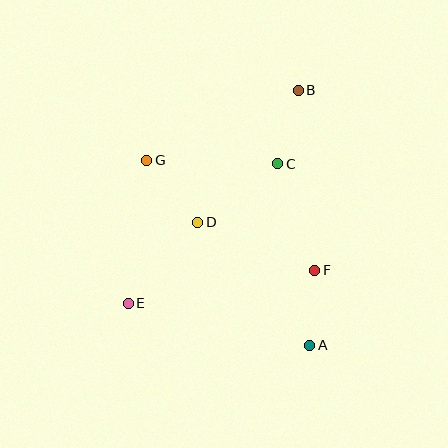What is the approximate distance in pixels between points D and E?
The distance between D and E is approximately 107 pixels.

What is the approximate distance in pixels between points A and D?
The distance between A and D is approximately 166 pixels.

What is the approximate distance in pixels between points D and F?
The distance between D and F is approximately 126 pixels.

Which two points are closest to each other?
Points A and F are closest to each other.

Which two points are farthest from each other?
Points B and E are farthest from each other.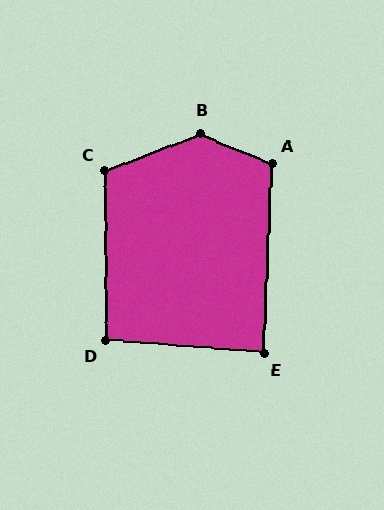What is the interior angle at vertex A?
Approximately 110 degrees (obtuse).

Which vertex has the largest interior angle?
B, at approximately 136 degrees.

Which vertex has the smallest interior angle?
E, at approximately 88 degrees.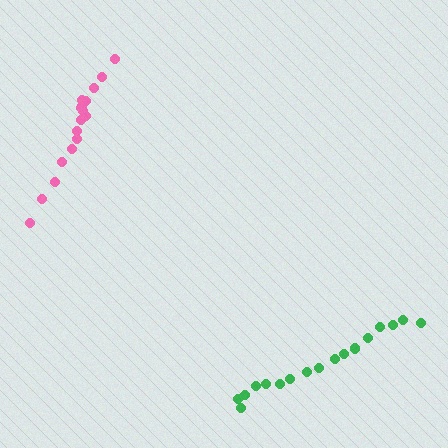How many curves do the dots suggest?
There are 2 distinct paths.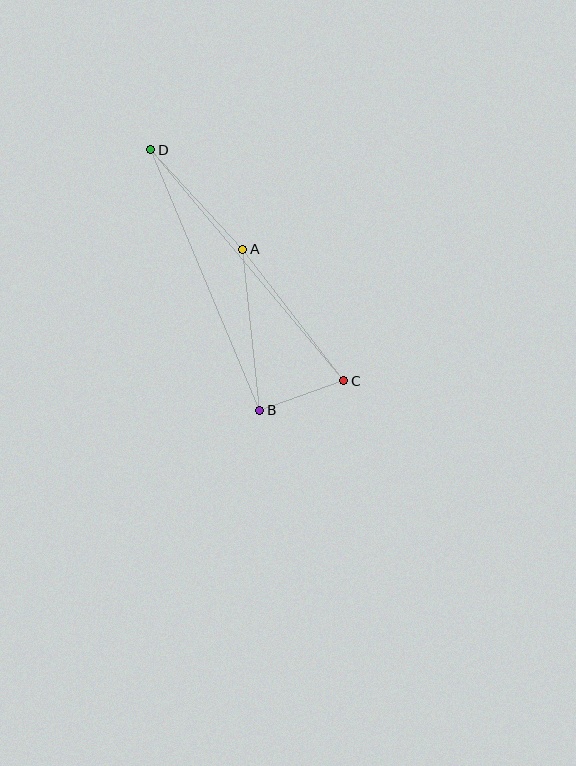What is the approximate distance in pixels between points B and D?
The distance between B and D is approximately 282 pixels.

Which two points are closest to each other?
Points B and C are closest to each other.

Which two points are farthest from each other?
Points C and D are farthest from each other.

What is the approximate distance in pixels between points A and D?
The distance between A and D is approximately 135 pixels.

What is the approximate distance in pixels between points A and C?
The distance between A and C is approximately 166 pixels.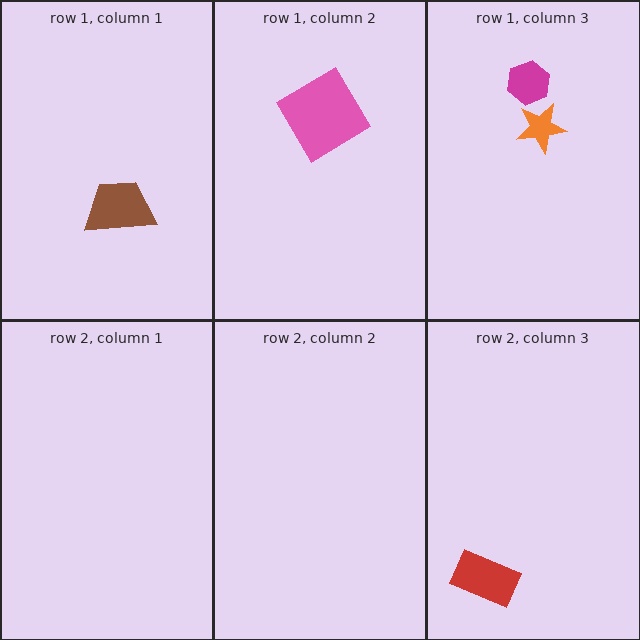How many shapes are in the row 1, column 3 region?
2.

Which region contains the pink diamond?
The row 1, column 2 region.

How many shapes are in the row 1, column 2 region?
1.